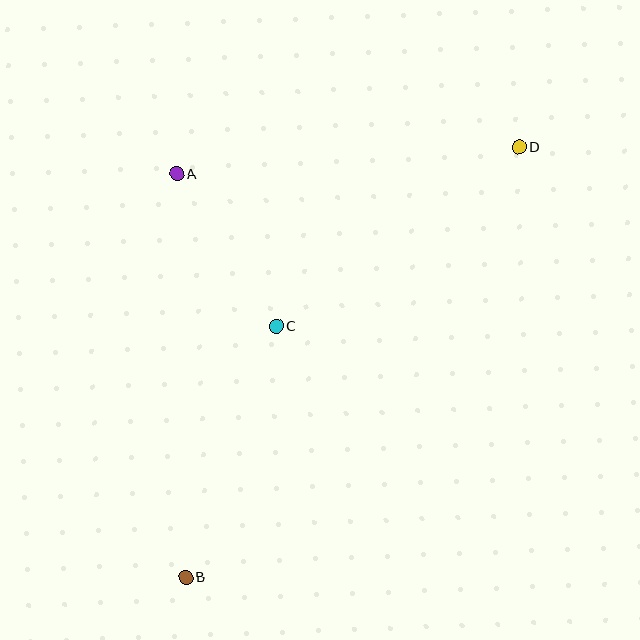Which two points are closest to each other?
Points A and C are closest to each other.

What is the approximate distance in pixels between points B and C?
The distance between B and C is approximately 267 pixels.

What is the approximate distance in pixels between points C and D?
The distance between C and D is approximately 301 pixels.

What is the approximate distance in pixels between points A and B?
The distance between A and B is approximately 403 pixels.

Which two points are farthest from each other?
Points B and D are farthest from each other.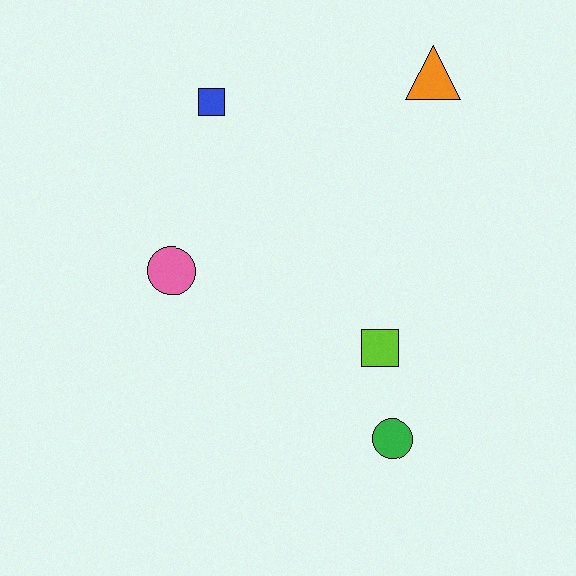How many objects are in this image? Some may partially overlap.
There are 5 objects.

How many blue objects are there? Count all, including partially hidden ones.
There is 1 blue object.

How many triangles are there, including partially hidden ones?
There is 1 triangle.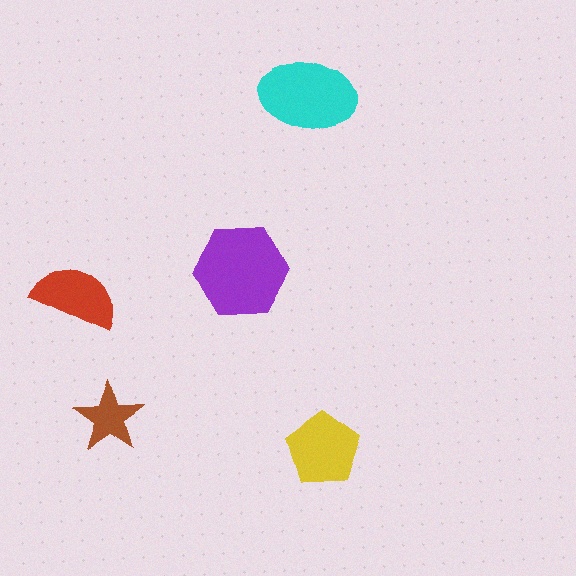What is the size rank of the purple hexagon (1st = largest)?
1st.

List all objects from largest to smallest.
The purple hexagon, the cyan ellipse, the yellow pentagon, the red semicircle, the brown star.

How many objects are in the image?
There are 5 objects in the image.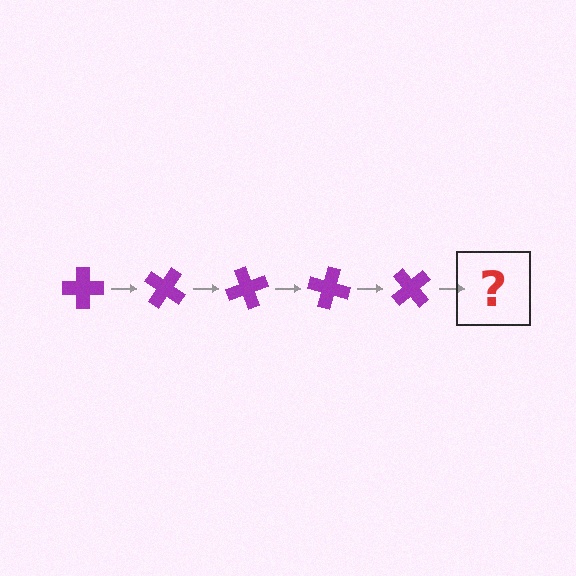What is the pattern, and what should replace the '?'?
The pattern is that the cross rotates 35 degrees each step. The '?' should be a purple cross rotated 175 degrees.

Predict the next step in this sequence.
The next step is a purple cross rotated 175 degrees.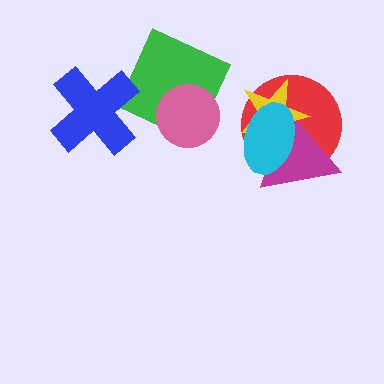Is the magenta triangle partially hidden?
Yes, it is partially covered by another shape.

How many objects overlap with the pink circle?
1 object overlaps with the pink circle.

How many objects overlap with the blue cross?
0 objects overlap with the blue cross.